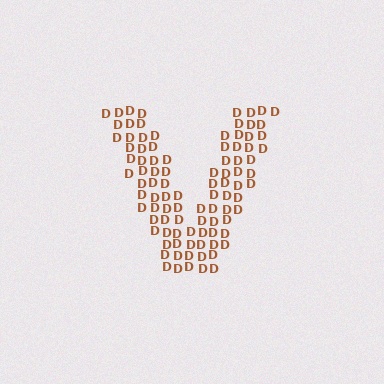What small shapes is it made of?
It is made of small letter D's.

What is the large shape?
The large shape is the letter V.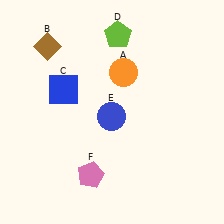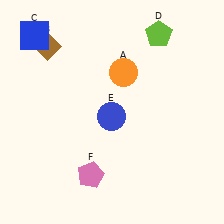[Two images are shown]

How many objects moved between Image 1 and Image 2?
2 objects moved between the two images.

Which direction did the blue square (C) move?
The blue square (C) moved up.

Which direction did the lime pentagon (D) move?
The lime pentagon (D) moved right.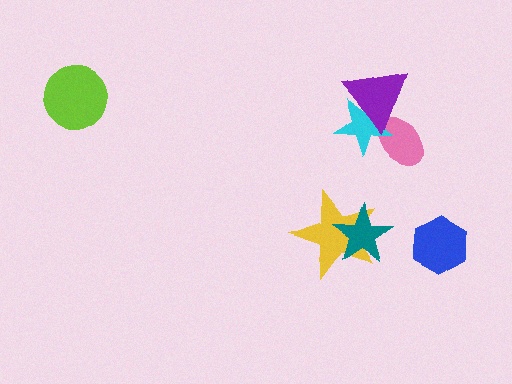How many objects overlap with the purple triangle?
2 objects overlap with the purple triangle.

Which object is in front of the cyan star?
The purple triangle is in front of the cyan star.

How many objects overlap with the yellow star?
1 object overlaps with the yellow star.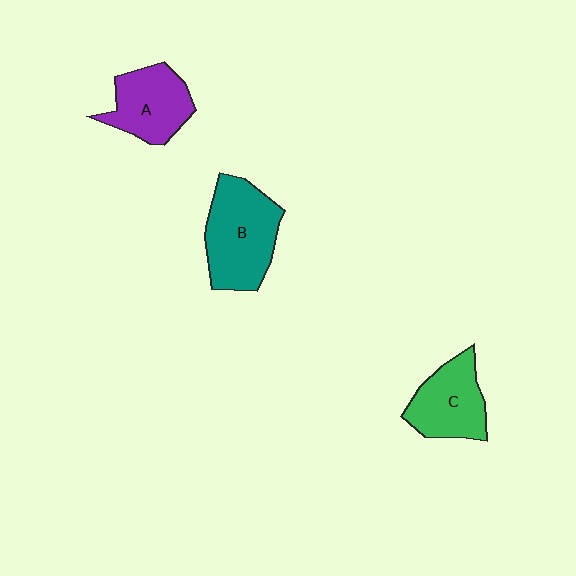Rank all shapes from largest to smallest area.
From largest to smallest: B (teal), C (green), A (purple).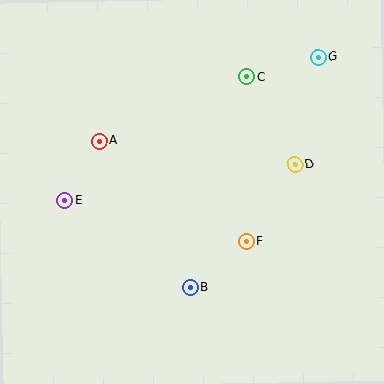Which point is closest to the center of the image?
Point F at (246, 241) is closest to the center.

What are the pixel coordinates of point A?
Point A is at (99, 141).